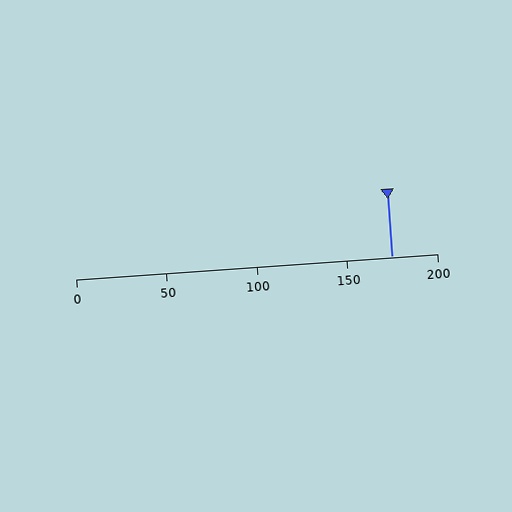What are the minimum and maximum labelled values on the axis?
The axis runs from 0 to 200.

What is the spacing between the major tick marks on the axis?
The major ticks are spaced 50 apart.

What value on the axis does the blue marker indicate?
The marker indicates approximately 175.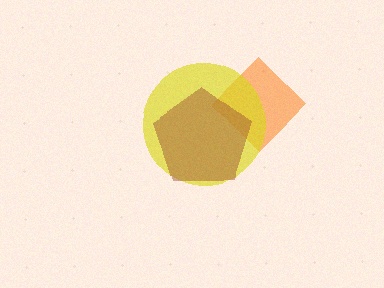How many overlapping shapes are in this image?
There are 3 overlapping shapes in the image.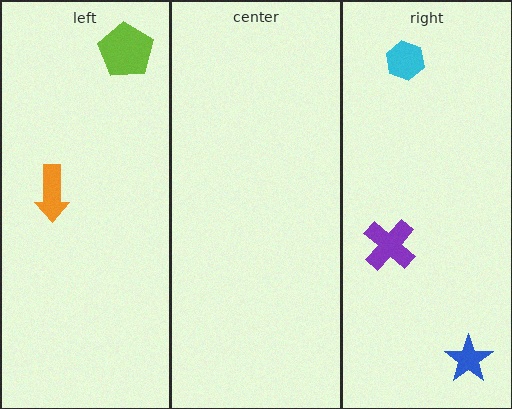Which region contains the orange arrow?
The left region.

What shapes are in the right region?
The purple cross, the blue star, the cyan hexagon.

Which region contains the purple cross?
The right region.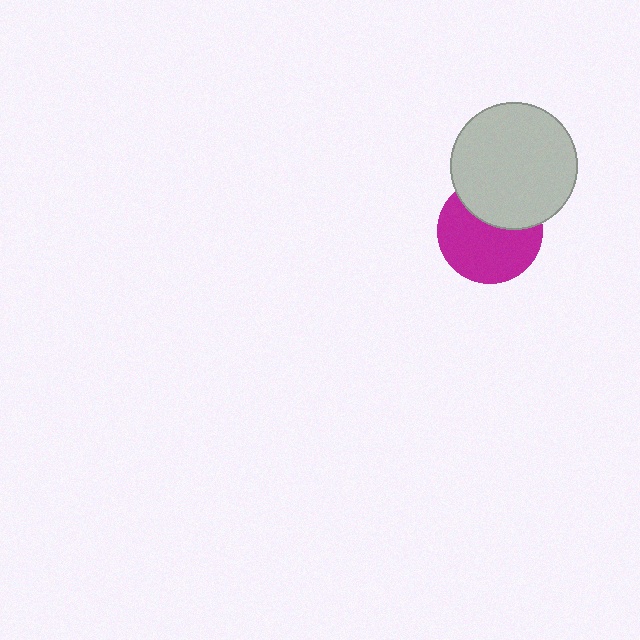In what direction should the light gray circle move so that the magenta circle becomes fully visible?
The light gray circle should move up. That is the shortest direction to clear the overlap and leave the magenta circle fully visible.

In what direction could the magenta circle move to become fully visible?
The magenta circle could move down. That would shift it out from behind the light gray circle entirely.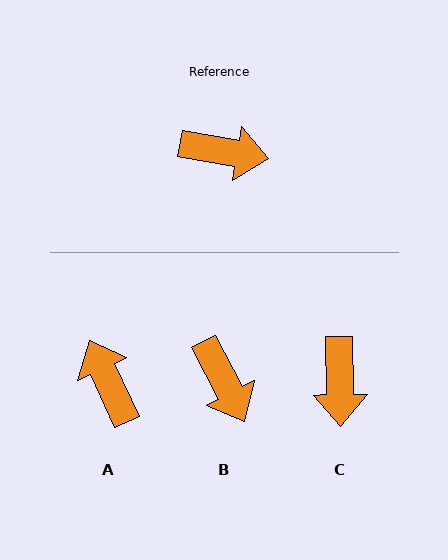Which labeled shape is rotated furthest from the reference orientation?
A, about 125 degrees away.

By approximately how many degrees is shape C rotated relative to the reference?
Approximately 79 degrees clockwise.